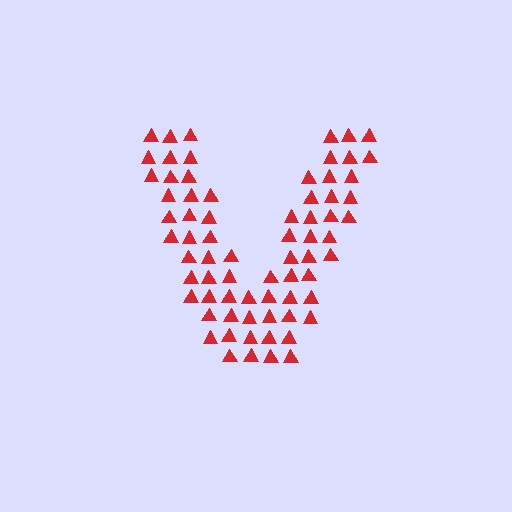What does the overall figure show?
The overall figure shows the letter V.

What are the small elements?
The small elements are triangles.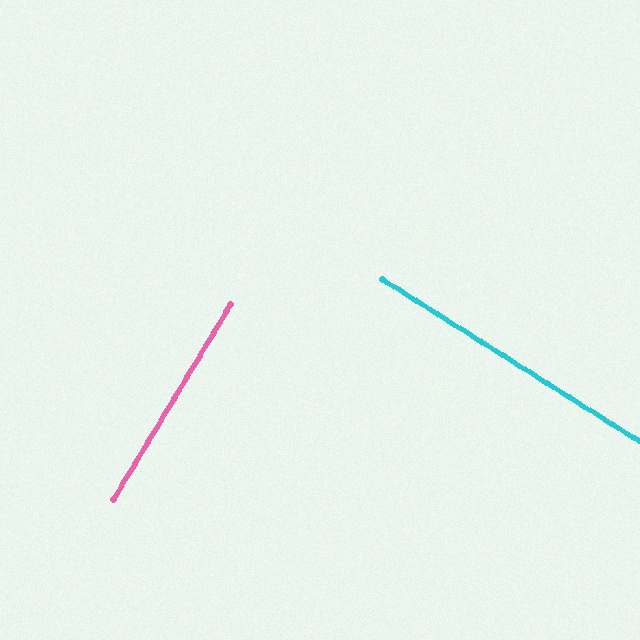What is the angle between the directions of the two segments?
Approximately 89 degrees.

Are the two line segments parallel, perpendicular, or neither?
Perpendicular — they meet at approximately 89°.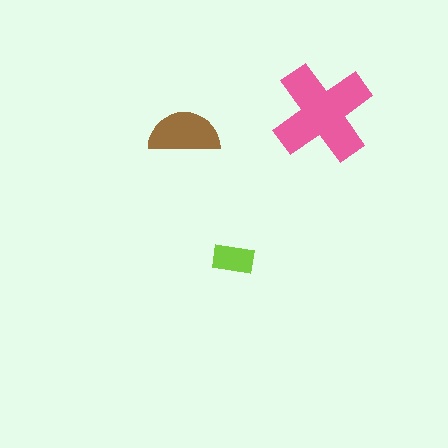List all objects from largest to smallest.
The pink cross, the brown semicircle, the lime rectangle.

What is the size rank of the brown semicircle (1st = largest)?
2nd.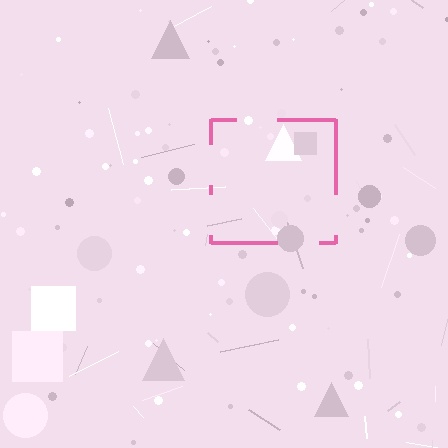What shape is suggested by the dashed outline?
The dashed outline suggests a square.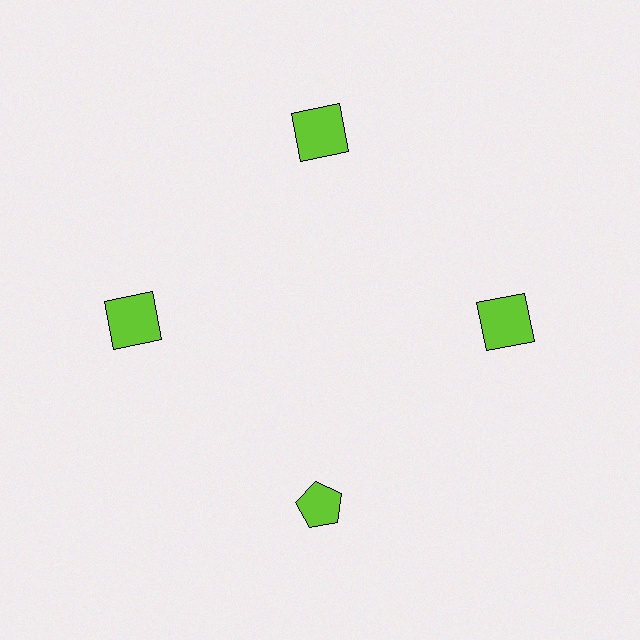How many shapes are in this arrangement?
There are 4 shapes arranged in a ring pattern.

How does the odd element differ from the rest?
It has a different shape: pentagon instead of square.